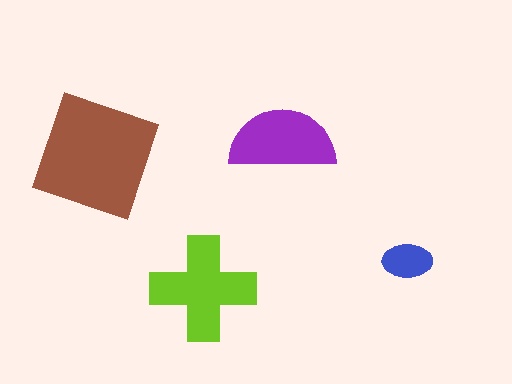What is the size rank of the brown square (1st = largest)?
1st.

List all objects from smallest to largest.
The blue ellipse, the purple semicircle, the lime cross, the brown square.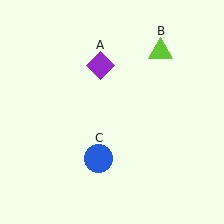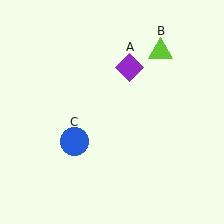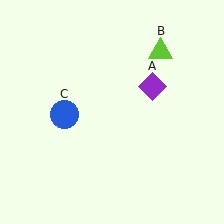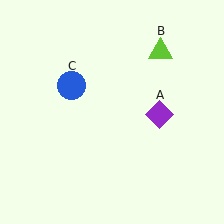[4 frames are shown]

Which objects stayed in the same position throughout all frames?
Lime triangle (object B) remained stationary.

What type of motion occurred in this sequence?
The purple diamond (object A), blue circle (object C) rotated clockwise around the center of the scene.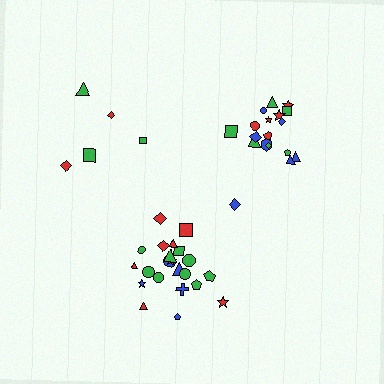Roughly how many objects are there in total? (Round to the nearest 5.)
Roughly 45 objects in total.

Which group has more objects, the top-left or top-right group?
The top-right group.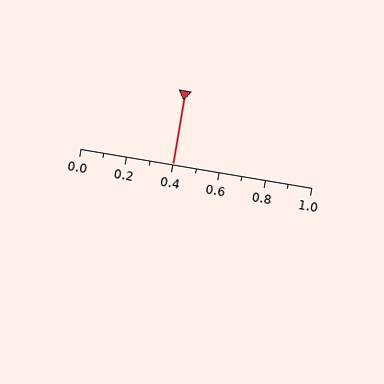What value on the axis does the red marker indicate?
The marker indicates approximately 0.4.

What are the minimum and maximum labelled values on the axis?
The axis runs from 0.0 to 1.0.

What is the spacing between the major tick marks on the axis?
The major ticks are spaced 0.2 apart.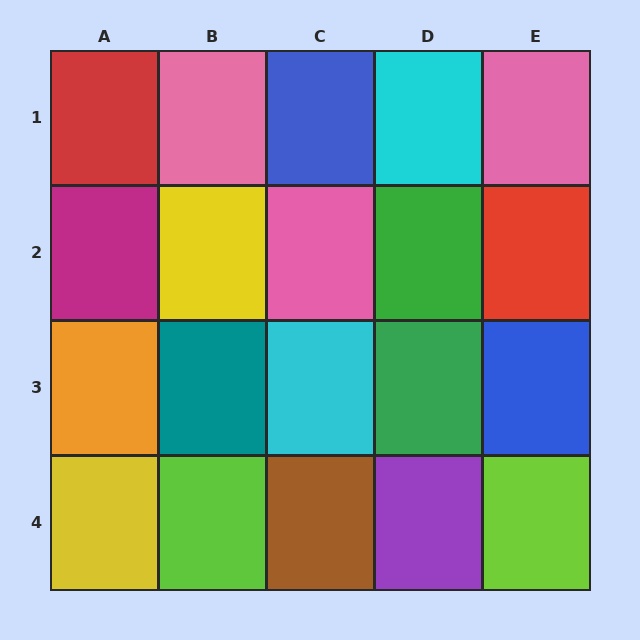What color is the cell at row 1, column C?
Blue.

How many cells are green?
2 cells are green.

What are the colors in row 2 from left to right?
Magenta, yellow, pink, green, red.